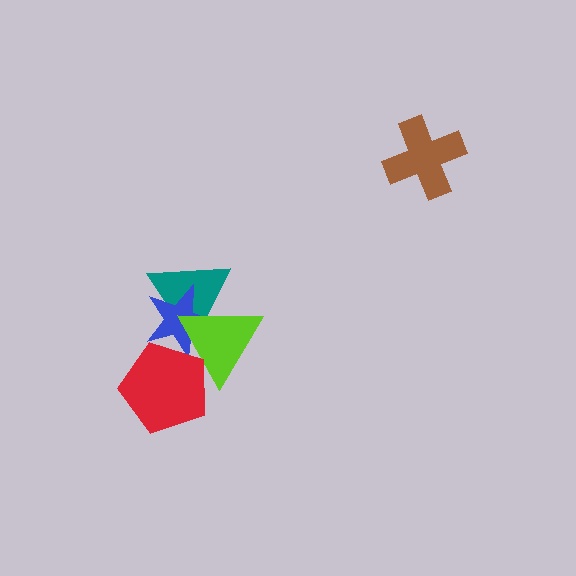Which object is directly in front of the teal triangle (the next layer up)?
The blue star is directly in front of the teal triangle.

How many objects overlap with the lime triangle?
3 objects overlap with the lime triangle.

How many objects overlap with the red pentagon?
2 objects overlap with the red pentagon.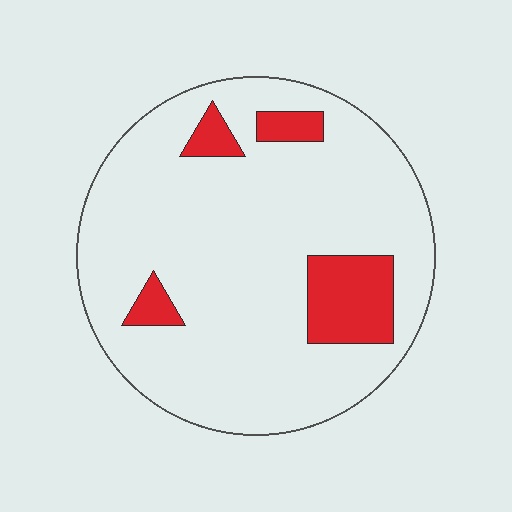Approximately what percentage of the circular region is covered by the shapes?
Approximately 15%.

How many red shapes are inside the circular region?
4.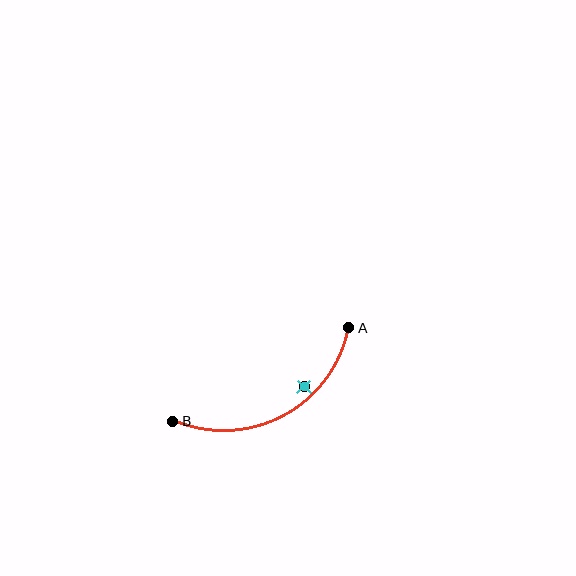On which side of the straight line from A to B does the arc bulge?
The arc bulges below the straight line connecting A and B.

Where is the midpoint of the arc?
The arc midpoint is the point on the curve farthest from the straight line joining A and B. It sits below that line.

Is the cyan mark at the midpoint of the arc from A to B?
No — the cyan mark does not lie on the arc at all. It sits slightly inside the curve.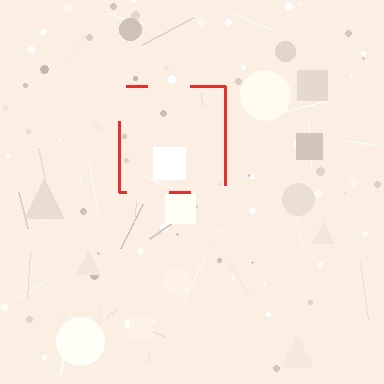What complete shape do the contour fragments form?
The contour fragments form a square.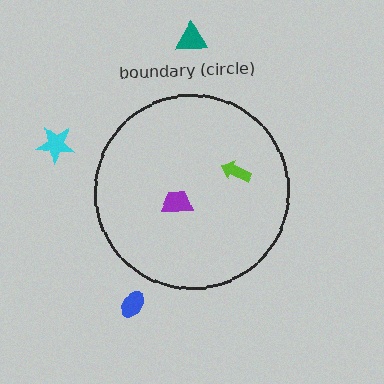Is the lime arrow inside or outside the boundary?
Inside.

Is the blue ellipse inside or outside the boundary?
Outside.